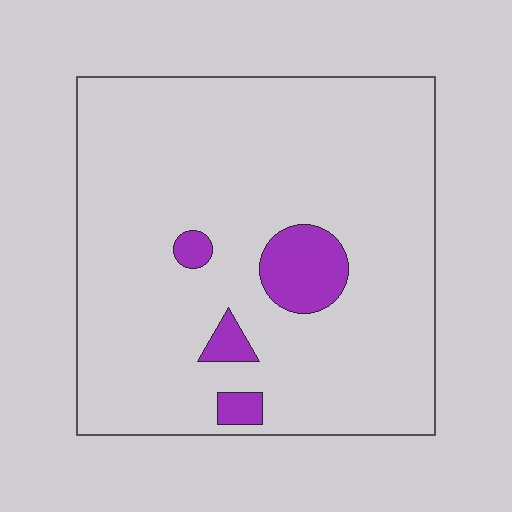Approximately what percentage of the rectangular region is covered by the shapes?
Approximately 10%.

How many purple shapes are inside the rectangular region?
4.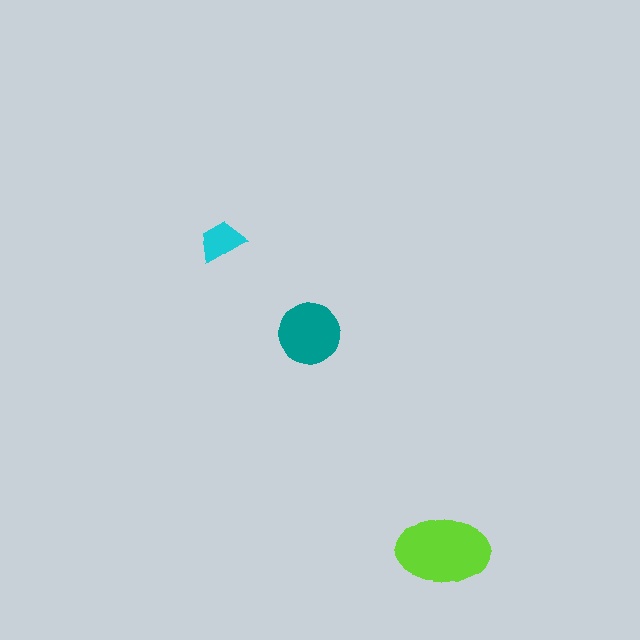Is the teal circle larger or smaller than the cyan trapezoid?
Larger.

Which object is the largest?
The lime ellipse.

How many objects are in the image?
There are 3 objects in the image.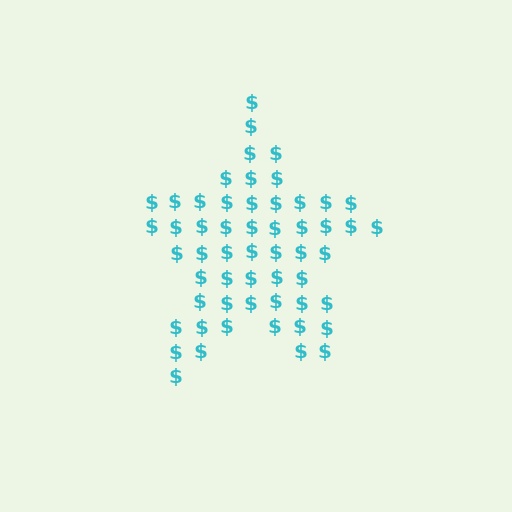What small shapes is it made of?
It is made of small dollar signs.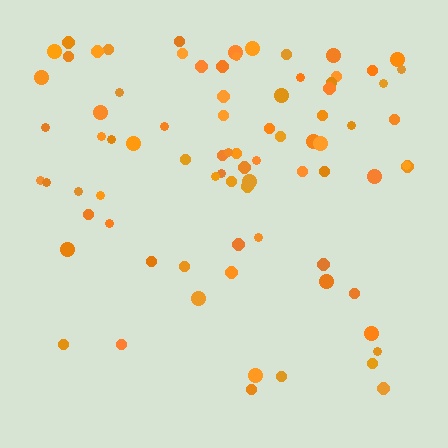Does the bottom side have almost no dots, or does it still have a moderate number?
Still a moderate number, just noticeably fewer than the top.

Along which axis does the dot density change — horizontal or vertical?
Vertical.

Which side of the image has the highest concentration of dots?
The top.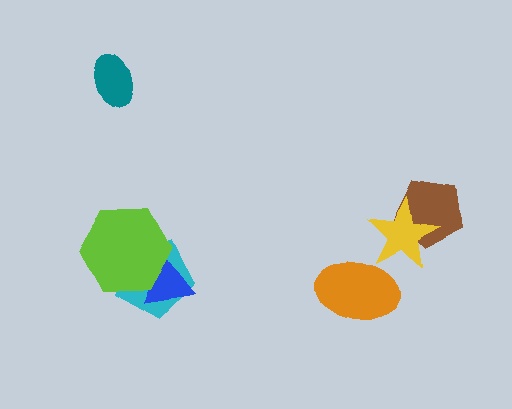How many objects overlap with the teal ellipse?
0 objects overlap with the teal ellipse.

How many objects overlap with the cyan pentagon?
2 objects overlap with the cyan pentagon.